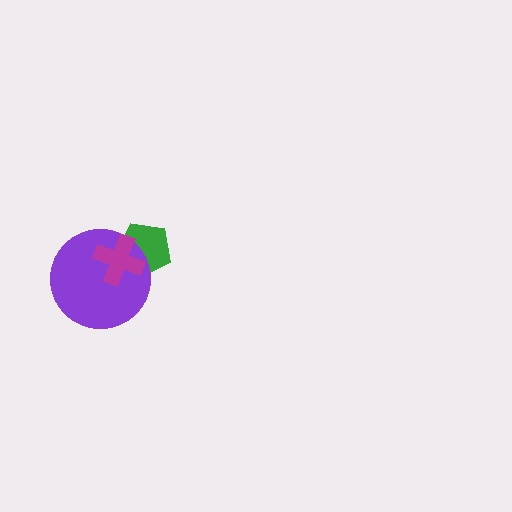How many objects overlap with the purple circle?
2 objects overlap with the purple circle.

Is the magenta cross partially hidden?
No, no other shape covers it.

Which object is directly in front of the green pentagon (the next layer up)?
The purple circle is directly in front of the green pentagon.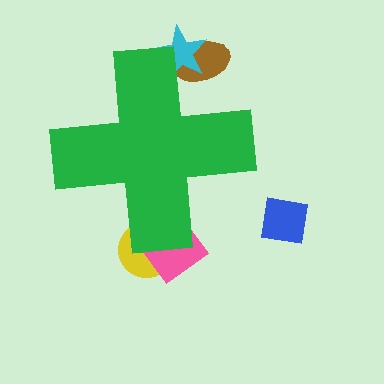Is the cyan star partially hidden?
Yes, the cyan star is partially hidden behind the green cross.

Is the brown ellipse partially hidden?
Yes, the brown ellipse is partially hidden behind the green cross.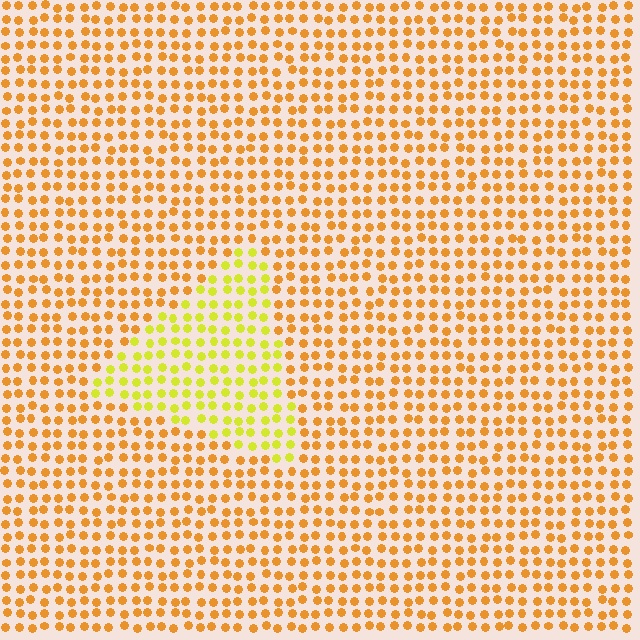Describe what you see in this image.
The image is filled with small orange elements in a uniform arrangement. A triangle-shaped region is visible where the elements are tinted to a slightly different hue, forming a subtle color boundary.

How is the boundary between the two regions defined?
The boundary is defined purely by a slight shift in hue (about 35 degrees). Spacing, size, and orientation are identical on both sides.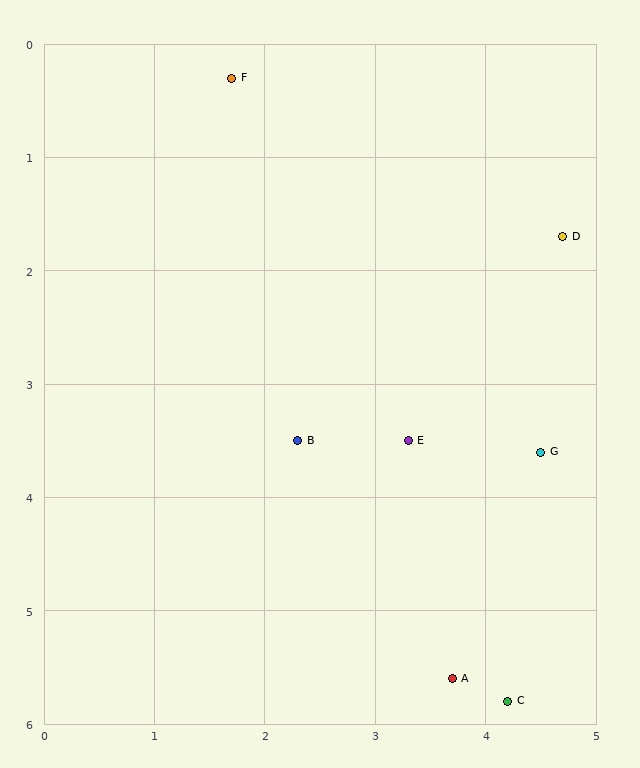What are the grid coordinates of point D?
Point D is at approximately (4.7, 1.7).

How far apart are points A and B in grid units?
Points A and B are about 2.5 grid units apart.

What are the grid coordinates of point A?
Point A is at approximately (3.7, 5.6).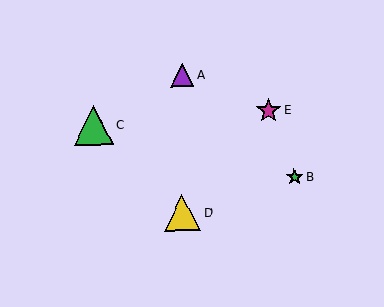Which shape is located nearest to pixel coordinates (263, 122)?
The magenta star (labeled E) at (268, 111) is nearest to that location.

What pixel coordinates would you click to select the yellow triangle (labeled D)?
Click at (183, 213) to select the yellow triangle D.